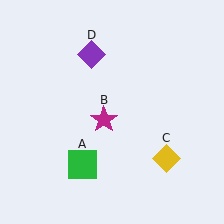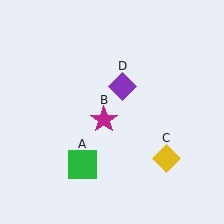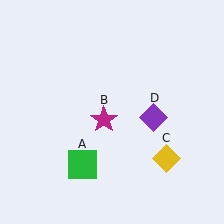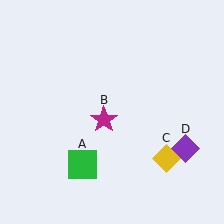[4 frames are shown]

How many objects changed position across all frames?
1 object changed position: purple diamond (object D).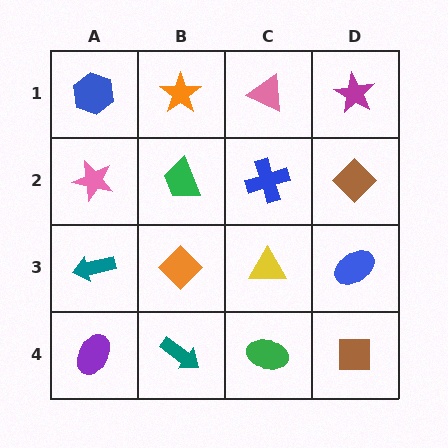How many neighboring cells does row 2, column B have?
4.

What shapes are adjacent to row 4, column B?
An orange diamond (row 3, column B), a purple ellipse (row 4, column A), a green ellipse (row 4, column C).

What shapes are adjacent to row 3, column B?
A green trapezoid (row 2, column B), a teal arrow (row 4, column B), a teal arrow (row 3, column A), a yellow triangle (row 3, column C).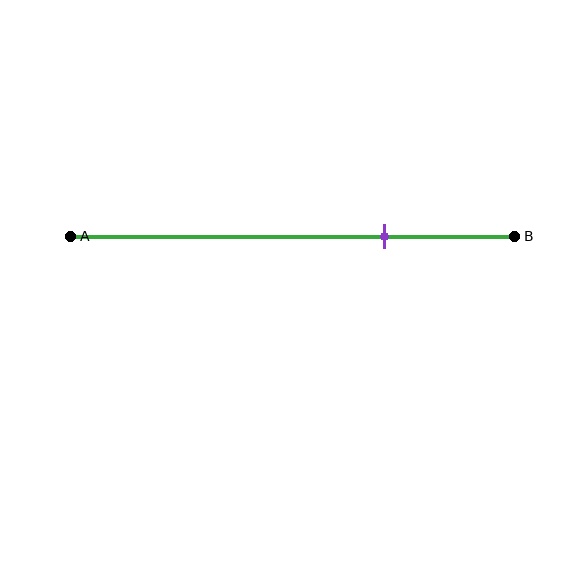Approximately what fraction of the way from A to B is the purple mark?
The purple mark is approximately 70% of the way from A to B.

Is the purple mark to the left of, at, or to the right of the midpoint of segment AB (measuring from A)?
The purple mark is to the right of the midpoint of segment AB.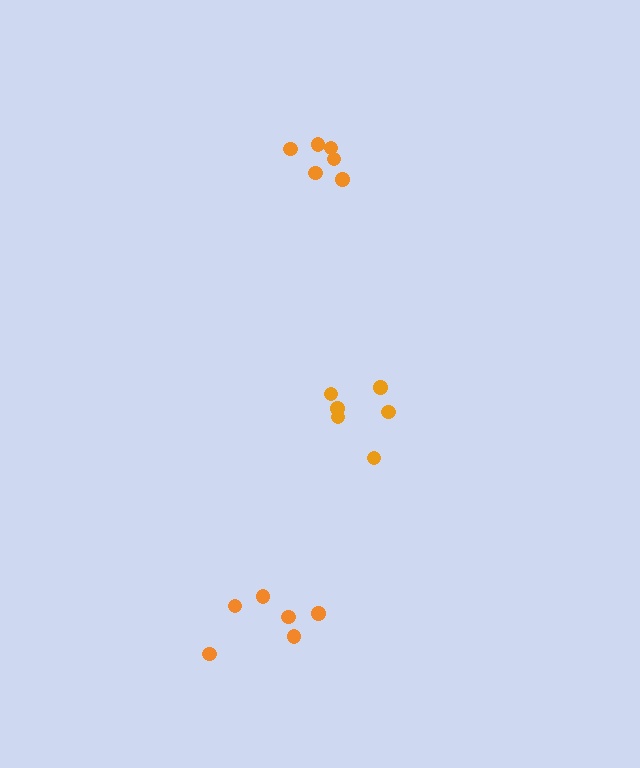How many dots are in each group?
Group 1: 6 dots, Group 2: 6 dots, Group 3: 6 dots (18 total).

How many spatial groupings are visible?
There are 3 spatial groupings.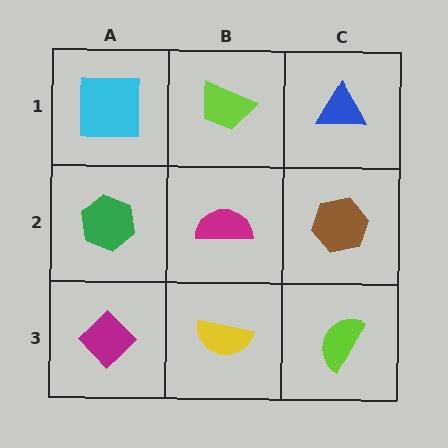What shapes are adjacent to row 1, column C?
A brown hexagon (row 2, column C), a lime trapezoid (row 1, column B).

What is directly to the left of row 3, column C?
A yellow semicircle.